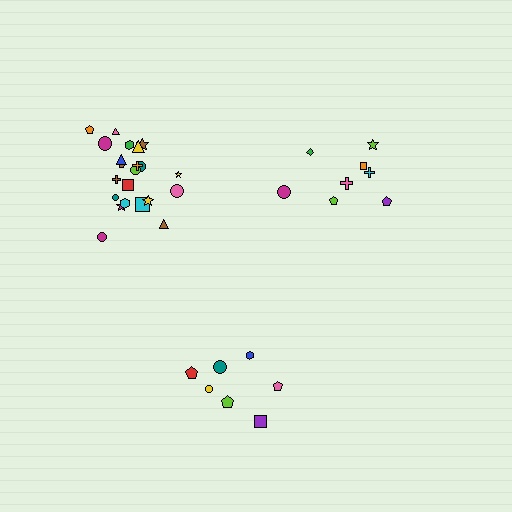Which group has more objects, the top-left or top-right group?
The top-left group.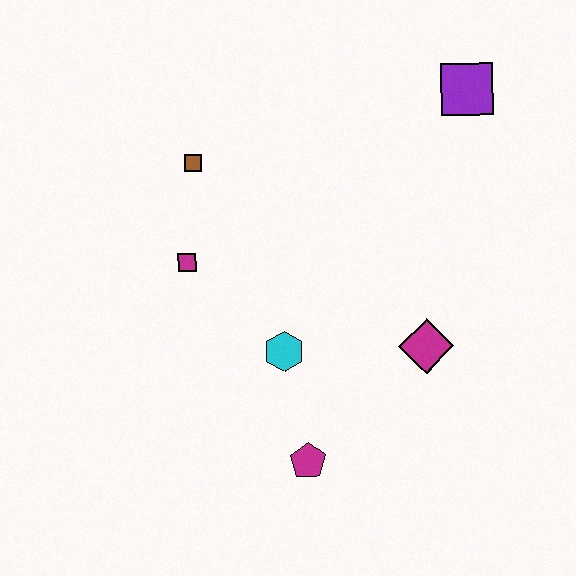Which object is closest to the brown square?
The magenta square is closest to the brown square.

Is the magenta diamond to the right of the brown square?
Yes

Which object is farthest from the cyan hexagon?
The purple square is farthest from the cyan hexagon.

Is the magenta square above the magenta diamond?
Yes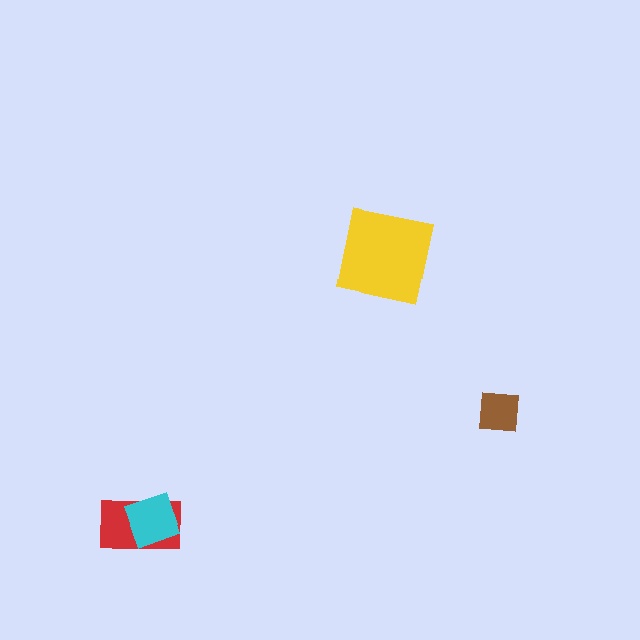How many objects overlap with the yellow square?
0 objects overlap with the yellow square.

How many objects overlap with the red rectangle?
1 object overlaps with the red rectangle.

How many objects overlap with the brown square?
0 objects overlap with the brown square.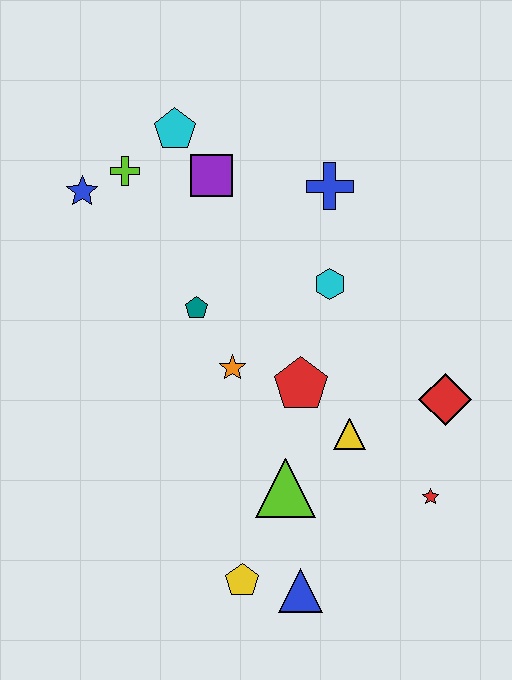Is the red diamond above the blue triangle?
Yes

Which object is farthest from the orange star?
The cyan pentagon is farthest from the orange star.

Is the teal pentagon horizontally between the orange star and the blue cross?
No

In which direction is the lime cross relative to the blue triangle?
The lime cross is above the blue triangle.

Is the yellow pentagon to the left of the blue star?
No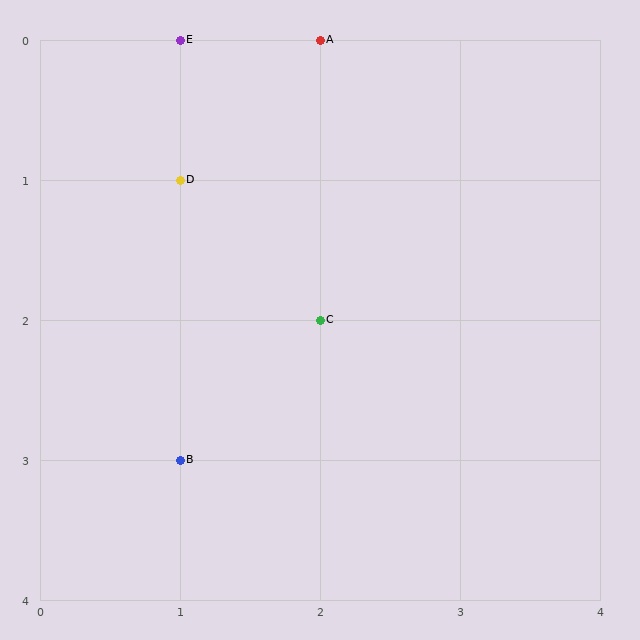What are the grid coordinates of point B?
Point B is at grid coordinates (1, 3).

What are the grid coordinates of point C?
Point C is at grid coordinates (2, 2).